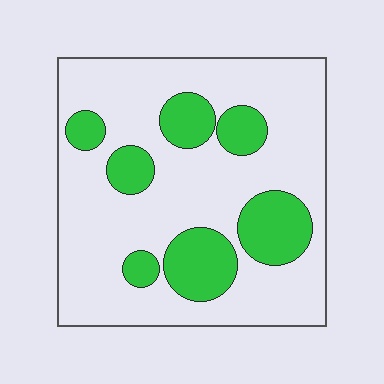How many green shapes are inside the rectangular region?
7.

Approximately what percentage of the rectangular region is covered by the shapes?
Approximately 25%.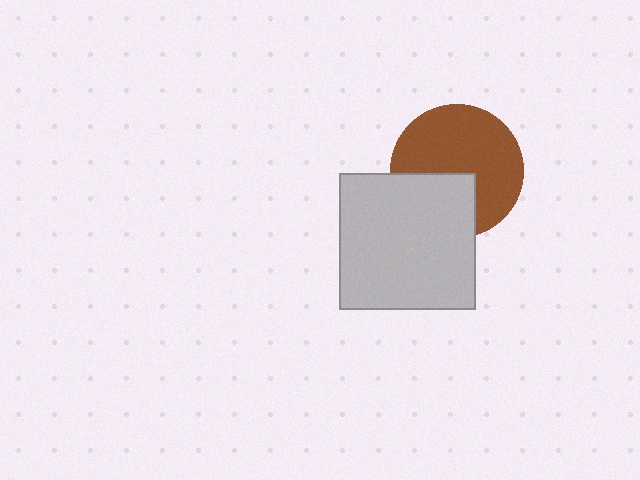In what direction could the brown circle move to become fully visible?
The brown circle could move up. That would shift it out from behind the light gray square entirely.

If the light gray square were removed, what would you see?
You would see the complete brown circle.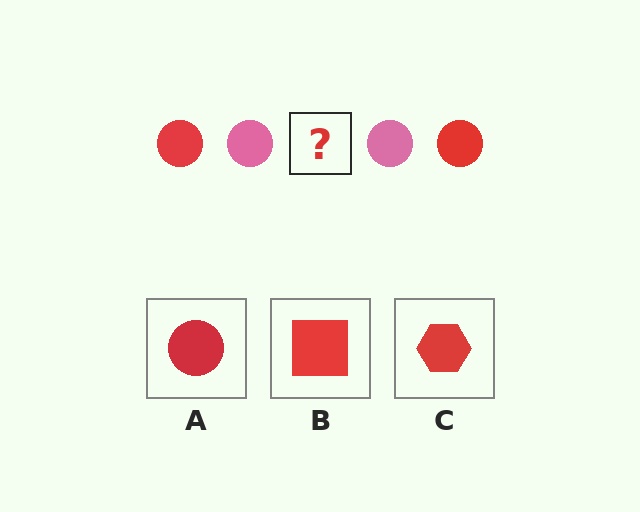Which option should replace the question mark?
Option A.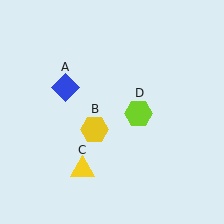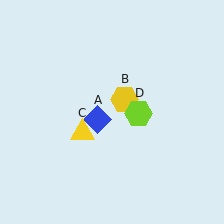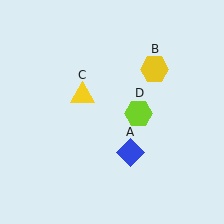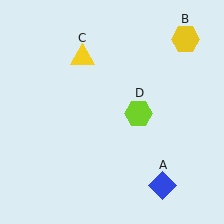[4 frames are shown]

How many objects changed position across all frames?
3 objects changed position: blue diamond (object A), yellow hexagon (object B), yellow triangle (object C).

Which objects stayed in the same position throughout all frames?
Lime hexagon (object D) remained stationary.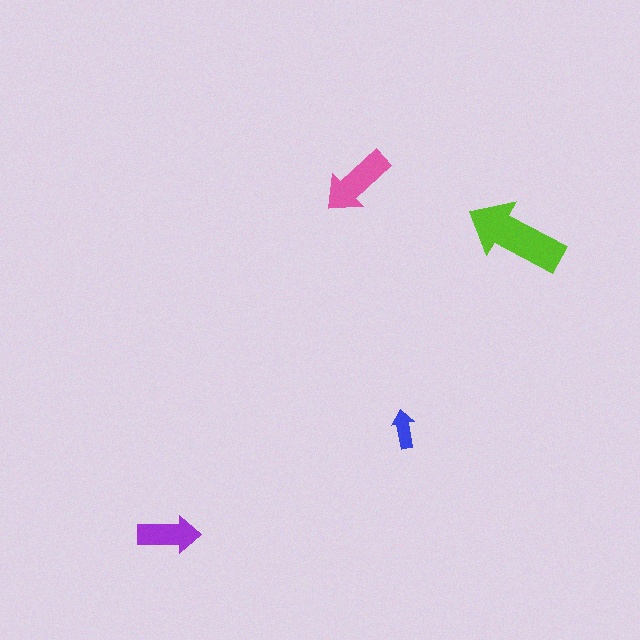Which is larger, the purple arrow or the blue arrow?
The purple one.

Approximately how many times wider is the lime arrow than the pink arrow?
About 1.5 times wider.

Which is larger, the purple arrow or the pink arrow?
The pink one.